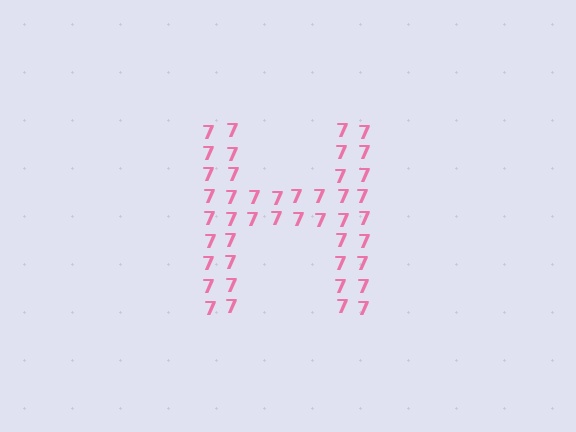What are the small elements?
The small elements are digit 7's.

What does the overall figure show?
The overall figure shows the letter H.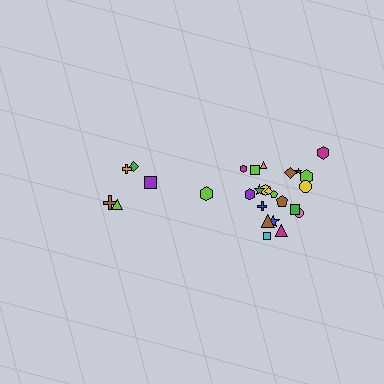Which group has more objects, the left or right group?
The right group.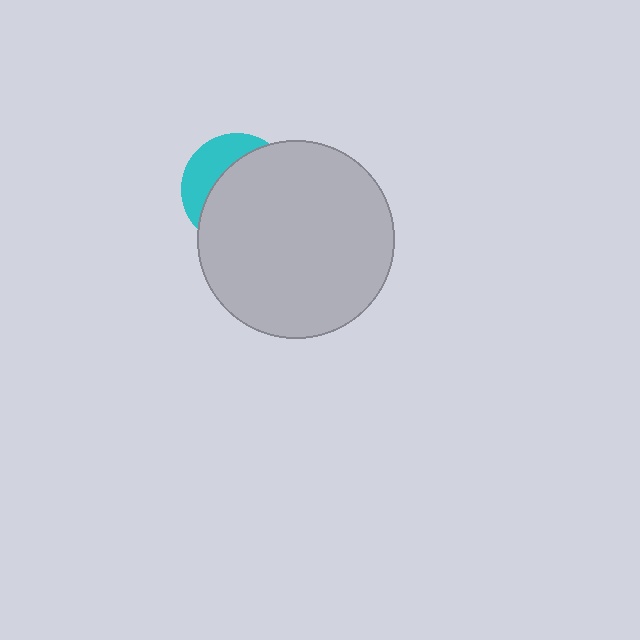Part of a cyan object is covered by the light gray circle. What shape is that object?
It is a circle.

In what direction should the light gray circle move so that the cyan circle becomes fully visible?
The light gray circle should move toward the lower-right. That is the shortest direction to clear the overlap and leave the cyan circle fully visible.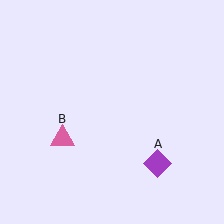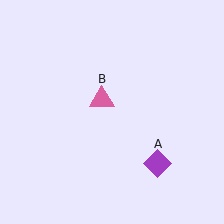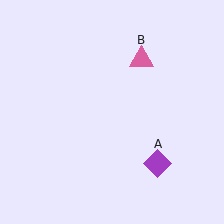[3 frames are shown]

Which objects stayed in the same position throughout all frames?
Purple diamond (object A) remained stationary.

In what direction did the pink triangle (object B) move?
The pink triangle (object B) moved up and to the right.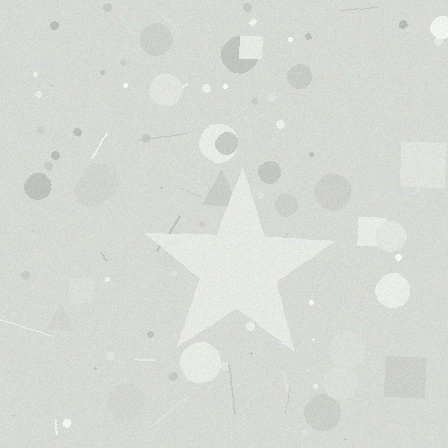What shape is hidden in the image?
A star is hidden in the image.